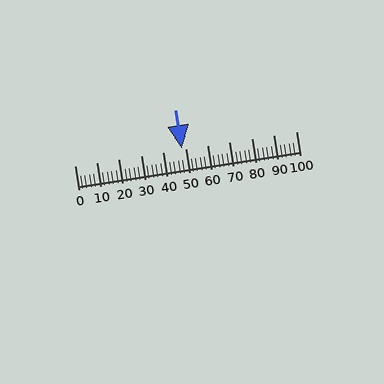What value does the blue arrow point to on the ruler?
The blue arrow points to approximately 48.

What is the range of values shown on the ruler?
The ruler shows values from 0 to 100.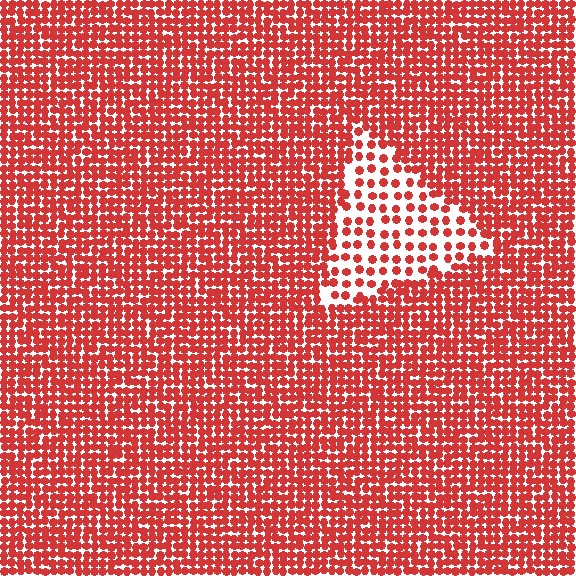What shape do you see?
I see a triangle.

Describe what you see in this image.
The image contains small red elements arranged at two different densities. A triangle-shaped region is visible where the elements are less densely packed than the surrounding area.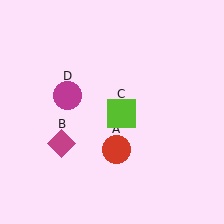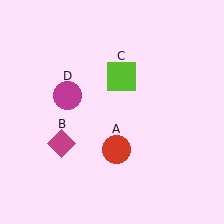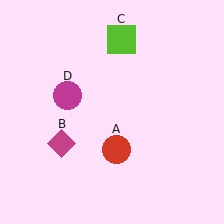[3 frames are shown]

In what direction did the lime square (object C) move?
The lime square (object C) moved up.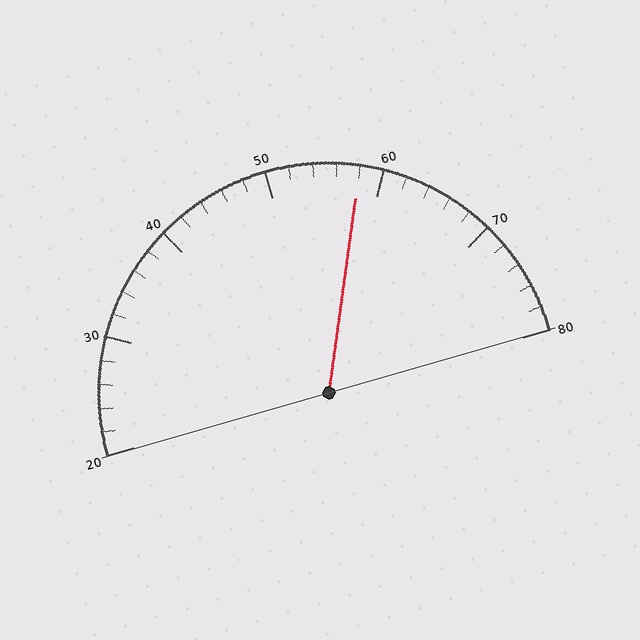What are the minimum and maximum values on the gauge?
The gauge ranges from 20 to 80.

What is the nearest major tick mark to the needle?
The nearest major tick mark is 60.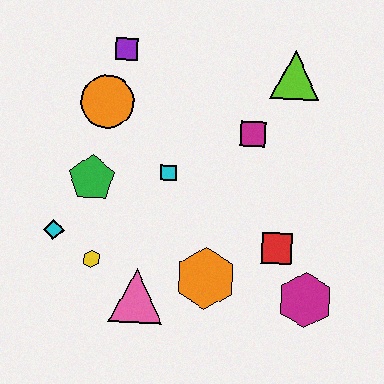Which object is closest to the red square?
The magenta hexagon is closest to the red square.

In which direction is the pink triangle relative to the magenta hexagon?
The pink triangle is to the left of the magenta hexagon.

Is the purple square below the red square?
No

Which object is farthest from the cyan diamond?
The lime triangle is farthest from the cyan diamond.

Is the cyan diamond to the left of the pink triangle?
Yes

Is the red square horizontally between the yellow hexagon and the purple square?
No